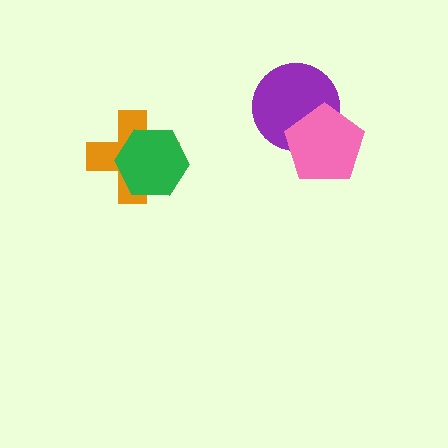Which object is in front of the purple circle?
The pink pentagon is in front of the purple circle.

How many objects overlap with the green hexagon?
1 object overlaps with the green hexagon.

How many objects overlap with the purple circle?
1 object overlaps with the purple circle.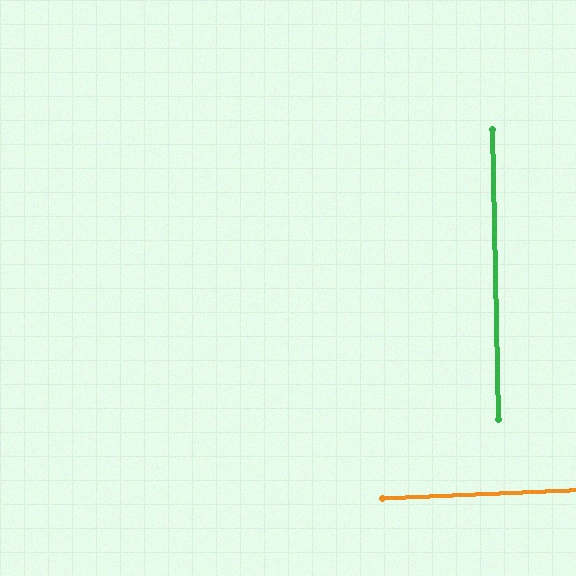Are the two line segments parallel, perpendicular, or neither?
Perpendicular — they meet at approximately 89°.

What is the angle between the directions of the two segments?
Approximately 89 degrees.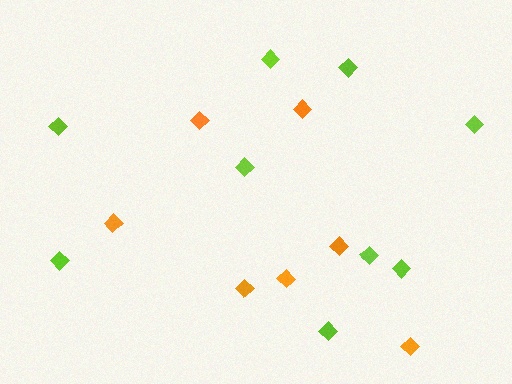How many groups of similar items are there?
There are 2 groups: one group of orange diamonds (7) and one group of lime diamonds (9).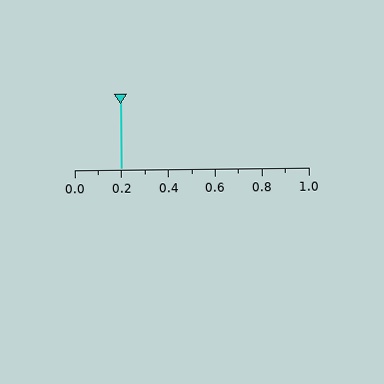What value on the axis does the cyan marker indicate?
The marker indicates approximately 0.2.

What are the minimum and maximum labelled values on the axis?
The axis runs from 0.0 to 1.0.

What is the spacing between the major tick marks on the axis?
The major ticks are spaced 0.2 apart.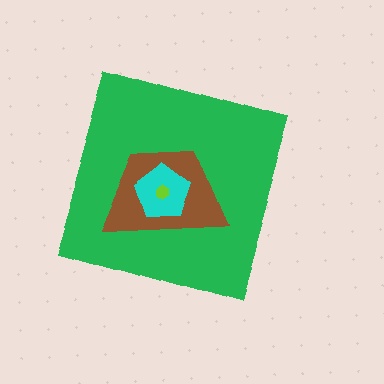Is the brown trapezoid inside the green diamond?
Yes.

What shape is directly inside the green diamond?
The brown trapezoid.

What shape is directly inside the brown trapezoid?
The cyan pentagon.